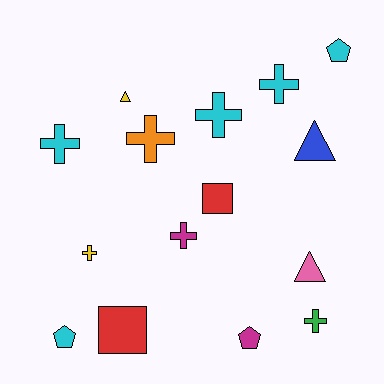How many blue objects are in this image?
There is 1 blue object.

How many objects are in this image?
There are 15 objects.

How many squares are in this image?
There are 2 squares.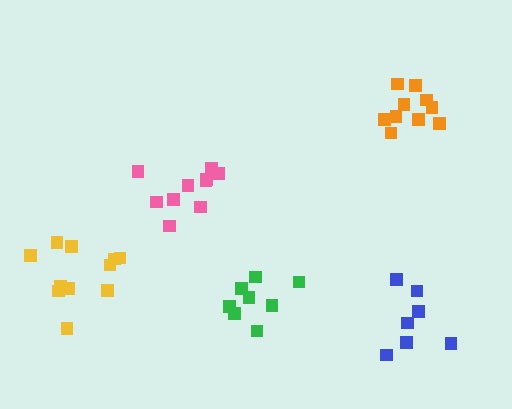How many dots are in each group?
Group 1: 8 dots, Group 2: 10 dots, Group 3: 7 dots, Group 4: 11 dots, Group 5: 11 dots (47 total).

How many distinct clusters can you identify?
There are 5 distinct clusters.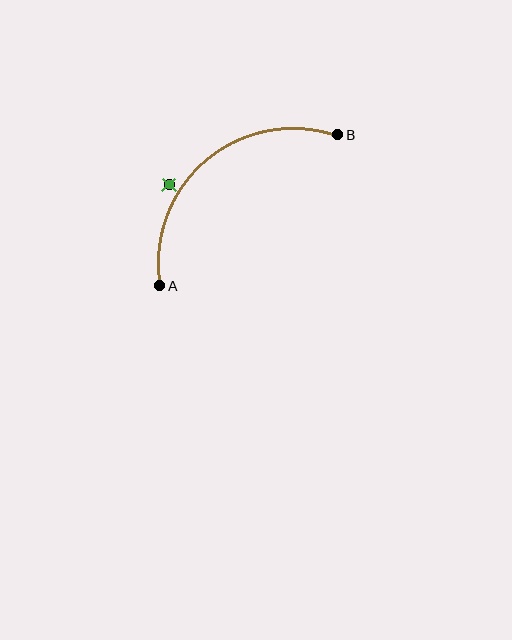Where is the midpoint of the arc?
The arc midpoint is the point on the curve farthest from the straight line joining A and B. It sits above and to the left of that line.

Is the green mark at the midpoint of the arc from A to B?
No — the green mark does not lie on the arc at all. It sits slightly outside the curve.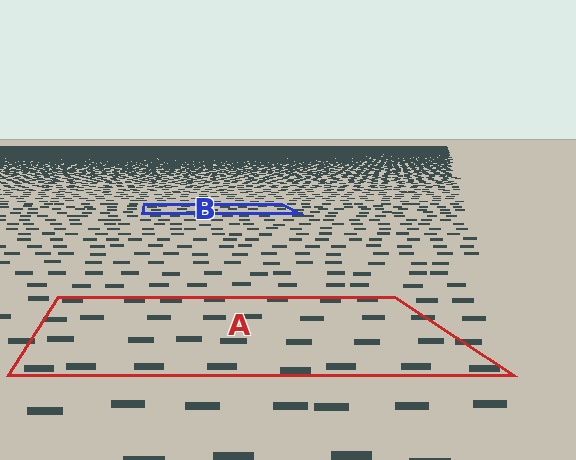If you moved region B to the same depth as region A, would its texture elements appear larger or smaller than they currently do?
They would appear larger. At a closer depth, the same texture elements are projected at a bigger on-screen size.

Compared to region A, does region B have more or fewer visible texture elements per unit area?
Region B has more texture elements per unit area — they are packed more densely because it is farther away.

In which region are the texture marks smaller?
The texture marks are smaller in region B, because it is farther away.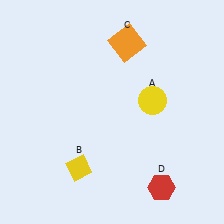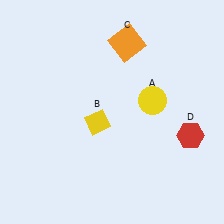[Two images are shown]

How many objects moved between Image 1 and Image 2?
2 objects moved between the two images.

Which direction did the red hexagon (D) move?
The red hexagon (D) moved up.